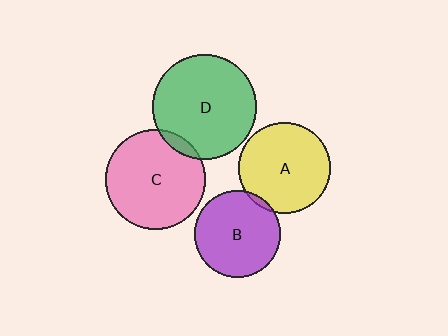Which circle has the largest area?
Circle D (green).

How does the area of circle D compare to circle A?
Approximately 1.3 times.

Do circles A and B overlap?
Yes.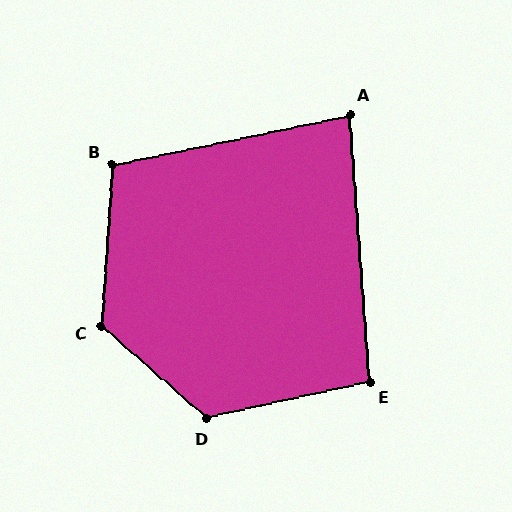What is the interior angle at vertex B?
Approximately 106 degrees (obtuse).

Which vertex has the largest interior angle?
C, at approximately 127 degrees.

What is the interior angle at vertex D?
Approximately 126 degrees (obtuse).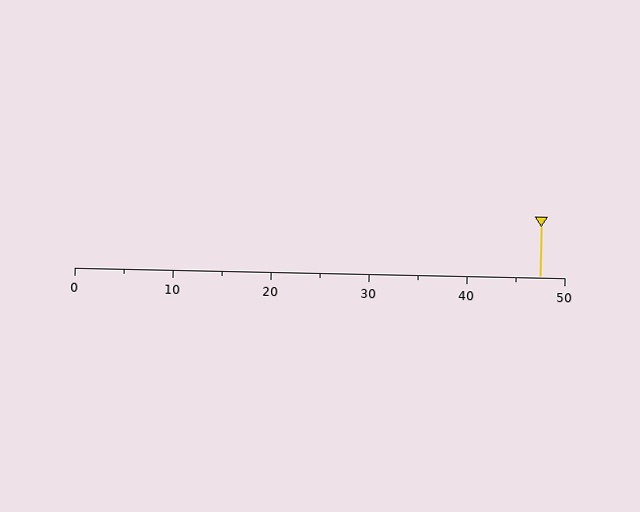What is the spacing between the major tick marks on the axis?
The major ticks are spaced 10 apart.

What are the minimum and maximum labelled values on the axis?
The axis runs from 0 to 50.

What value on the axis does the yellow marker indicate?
The marker indicates approximately 47.5.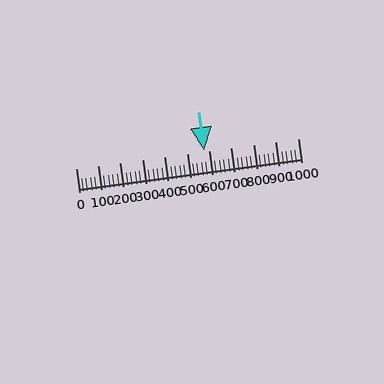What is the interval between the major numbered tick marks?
The major tick marks are spaced 100 units apart.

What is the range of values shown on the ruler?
The ruler shows values from 0 to 1000.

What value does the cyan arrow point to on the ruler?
The cyan arrow points to approximately 580.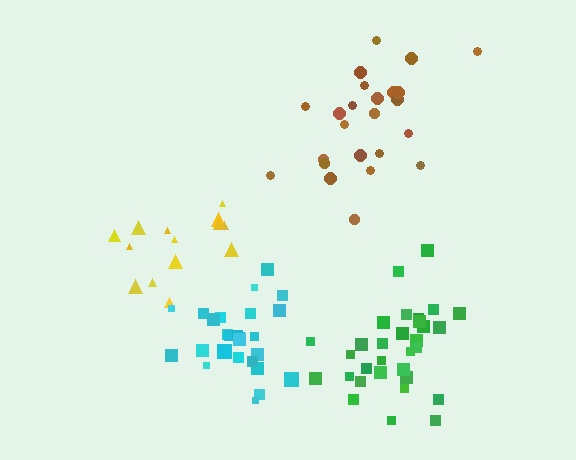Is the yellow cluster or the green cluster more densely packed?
Green.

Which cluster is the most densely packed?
Cyan.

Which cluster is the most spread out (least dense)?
Yellow.